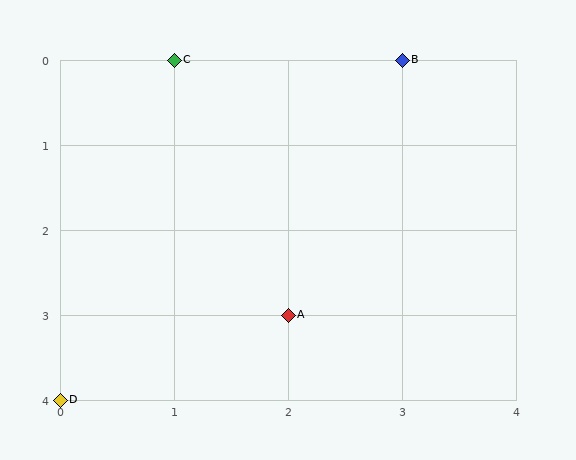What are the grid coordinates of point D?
Point D is at grid coordinates (0, 4).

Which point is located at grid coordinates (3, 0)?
Point B is at (3, 0).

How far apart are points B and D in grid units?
Points B and D are 3 columns and 4 rows apart (about 5.0 grid units diagonally).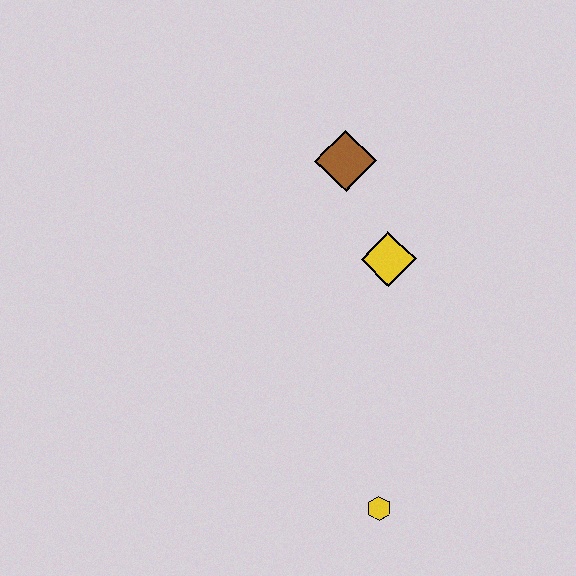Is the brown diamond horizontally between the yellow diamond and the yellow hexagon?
No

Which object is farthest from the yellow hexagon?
The brown diamond is farthest from the yellow hexagon.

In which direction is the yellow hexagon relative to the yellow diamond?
The yellow hexagon is below the yellow diamond.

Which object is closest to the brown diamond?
The yellow diamond is closest to the brown diamond.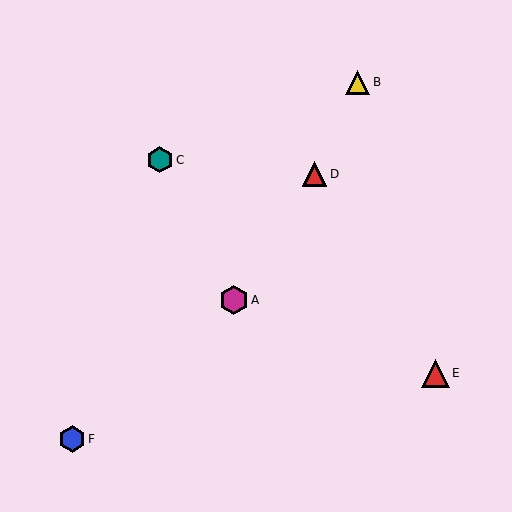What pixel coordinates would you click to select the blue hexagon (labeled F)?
Click at (72, 439) to select the blue hexagon F.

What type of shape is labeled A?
Shape A is a magenta hexagon.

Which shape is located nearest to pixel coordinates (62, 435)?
The blue hexagon (labeled F) at (72, 439) is nearest to that location.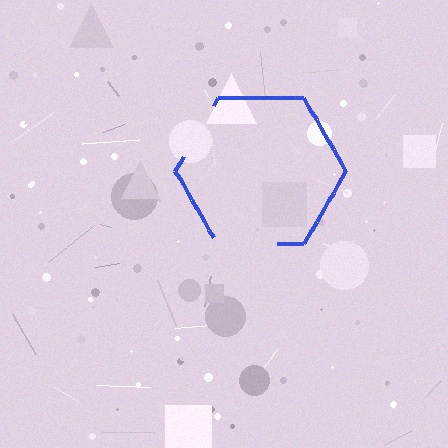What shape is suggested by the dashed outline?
The dashed outline suggests a hexagon.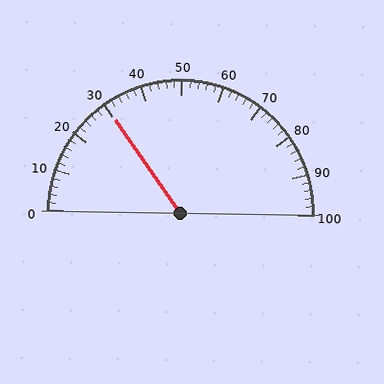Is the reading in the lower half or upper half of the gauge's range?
The reading is in the lower half of the range (0 to 100).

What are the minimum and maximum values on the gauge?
The gauge ranges from 0 to 100.